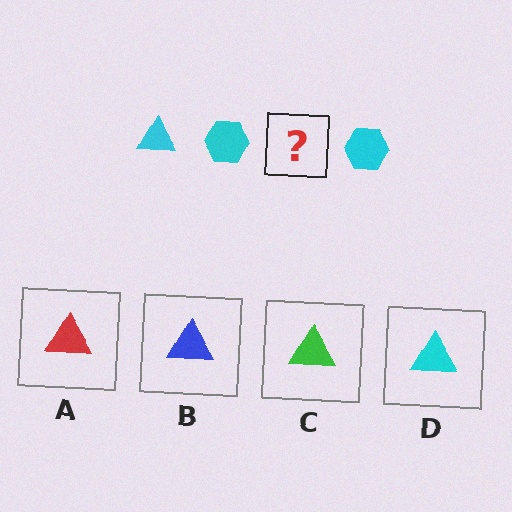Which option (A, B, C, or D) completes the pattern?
D.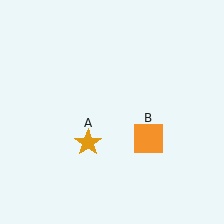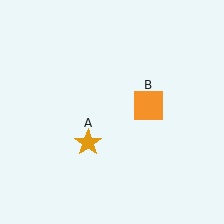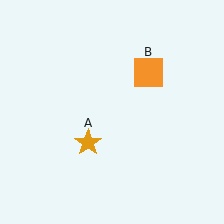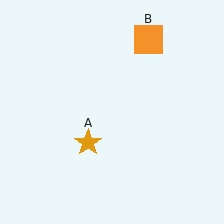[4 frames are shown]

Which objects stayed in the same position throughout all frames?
Orange star (object A) remained stationary.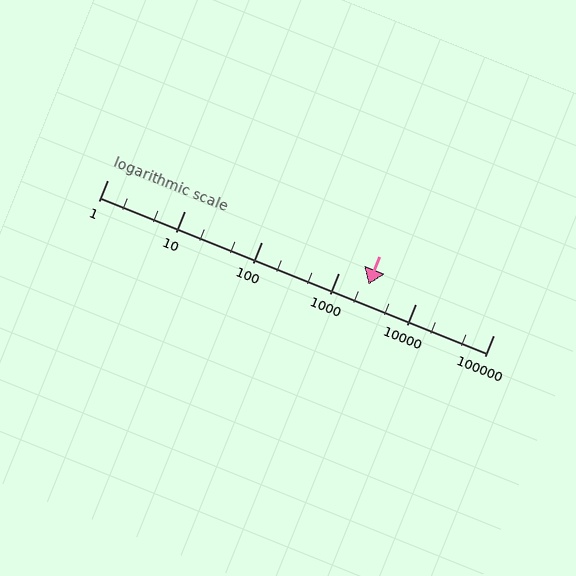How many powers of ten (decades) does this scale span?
The scale spans 5 decades, from 1 to 100000.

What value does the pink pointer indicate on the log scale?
The pointer indicates approximately 2400.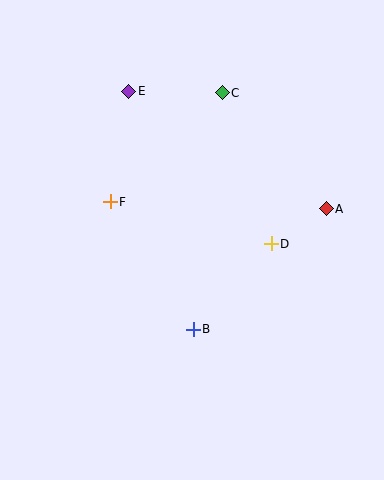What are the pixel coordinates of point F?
Point F is at (110, 202).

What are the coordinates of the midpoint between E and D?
The midpoint between E and D is at (200, 167).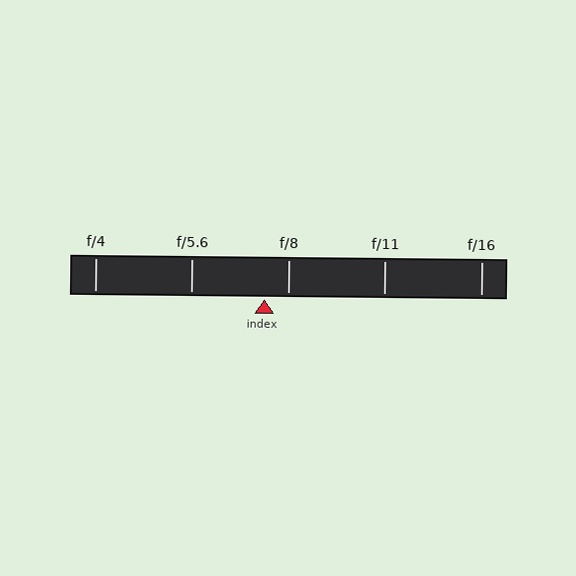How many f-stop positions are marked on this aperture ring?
There are 5 f-stop positions marked.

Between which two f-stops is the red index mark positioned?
The index mark is between f/5.6 and f/8.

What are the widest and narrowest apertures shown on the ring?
The widest aperture shown is f/4 and the narrowest is f/16.